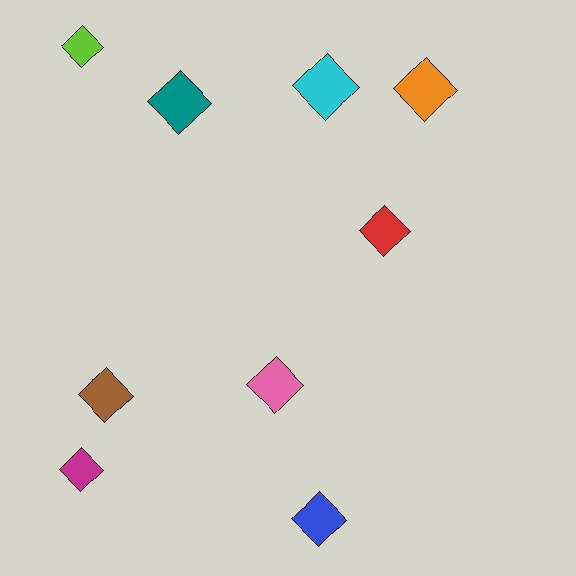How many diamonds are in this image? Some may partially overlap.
There are 9 diamonds.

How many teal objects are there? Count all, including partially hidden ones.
There is 1 teal object.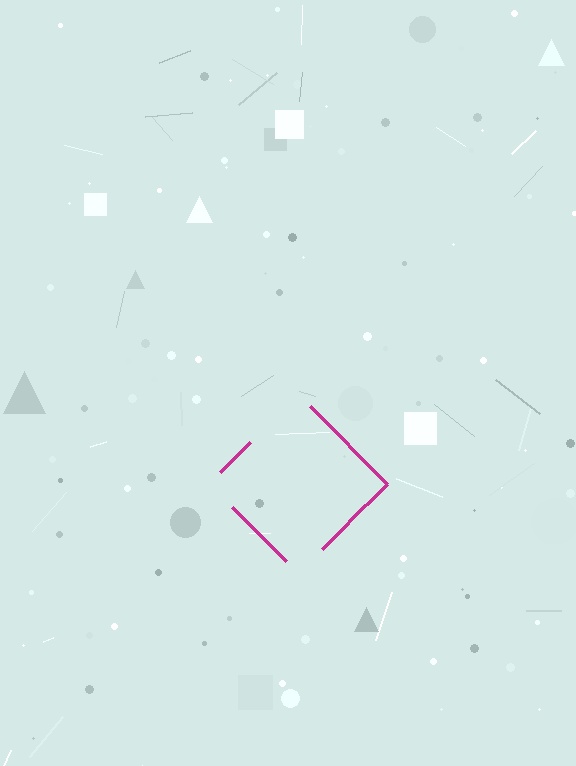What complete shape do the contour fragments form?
The contour fragments form a diamond.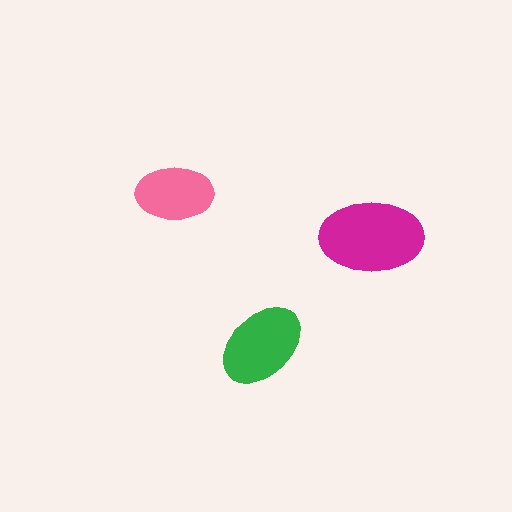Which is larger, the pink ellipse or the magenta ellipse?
The magenta one.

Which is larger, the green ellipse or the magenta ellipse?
The magenta one.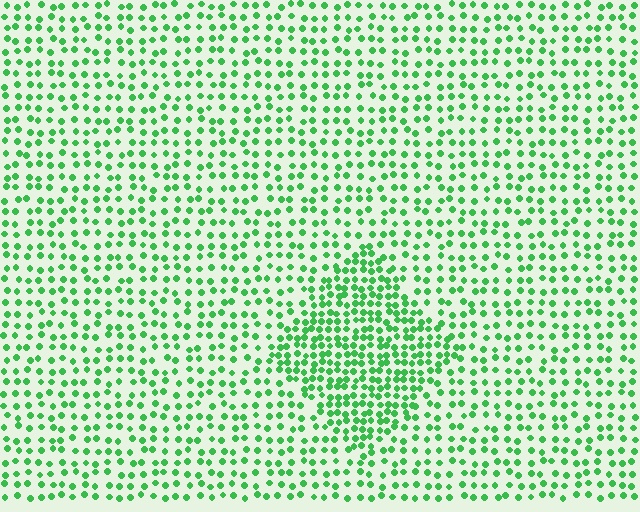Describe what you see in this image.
The image contains small green elements arranged at two different densities. A diamond-shaped region is visible where the elements are more densely packed than the surrounding area.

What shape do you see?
I see a diamond.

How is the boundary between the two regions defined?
The boundary is defined by a change in element density (approximately 1.9x ratio). All elements are the same color, size, and shape.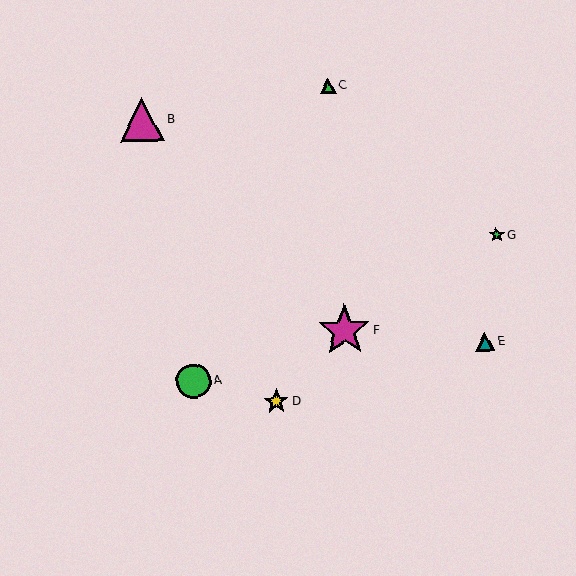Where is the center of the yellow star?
The center of the yellow star is at (276, 402).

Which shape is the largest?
The magenta star (labeled F) is the largest.